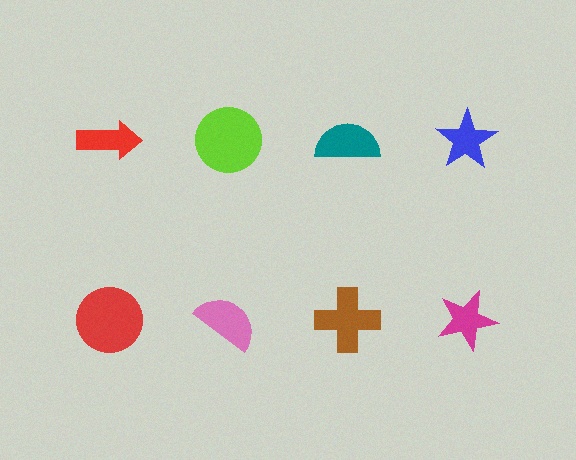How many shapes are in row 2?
4 shapes.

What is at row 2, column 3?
A brown cross.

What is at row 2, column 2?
A pink semicircle.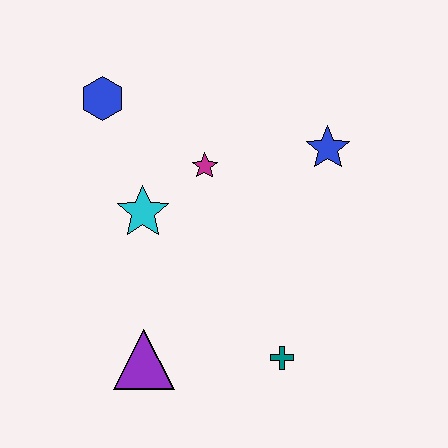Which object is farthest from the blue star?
The purple triangle is farthest from the blue star.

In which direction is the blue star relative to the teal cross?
The blue star is above the teal cross.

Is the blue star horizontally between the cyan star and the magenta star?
No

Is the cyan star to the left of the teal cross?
Yes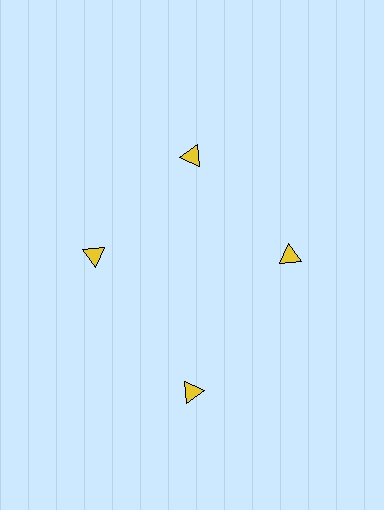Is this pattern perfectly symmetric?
No. The 4 yellow triangles are arranged in a ring, but one element near the 6 o'clock position is pushed outward from the center, breaking the 4-fold rotational symmetry.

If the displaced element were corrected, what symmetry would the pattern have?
It would have 4-fold rotational symmetry — the pattern would map onto itself every 90 degrees.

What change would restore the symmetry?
The symmetry would be restored by moving it inward, back onto the ring so that all 4 triangles sit at equal angles and equal distance from the center.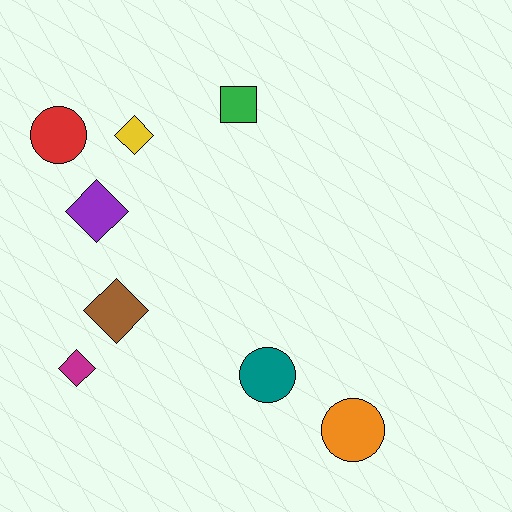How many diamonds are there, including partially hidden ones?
There are 4 diamonds.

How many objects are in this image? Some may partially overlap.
There are 8 objects.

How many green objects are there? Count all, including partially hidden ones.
There is 1 green object.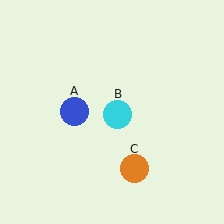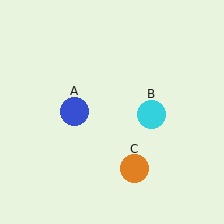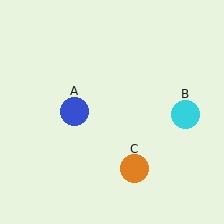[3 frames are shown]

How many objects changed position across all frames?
1 object changed position: cyan circle (object B).